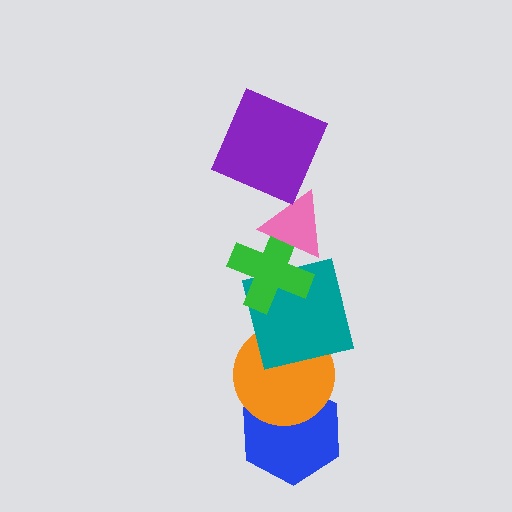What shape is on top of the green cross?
The pink triangle is on top of the green cross.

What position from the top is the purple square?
The purple square is 1st from the top.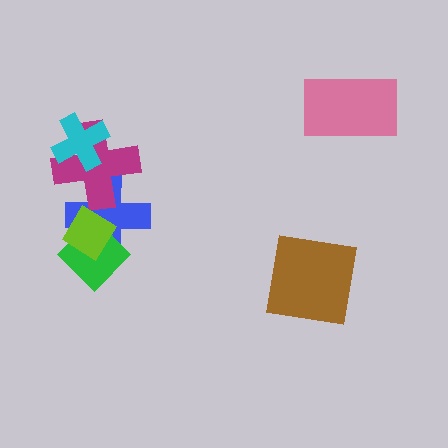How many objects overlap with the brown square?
0 objects overlap with the brown square.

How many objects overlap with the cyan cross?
1 object overlaps with the cyan cross.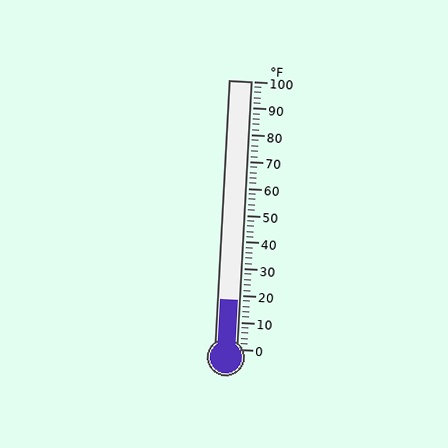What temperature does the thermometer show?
The thermometer shows approximately 18°F.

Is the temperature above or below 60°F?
The temperature is below 60°F.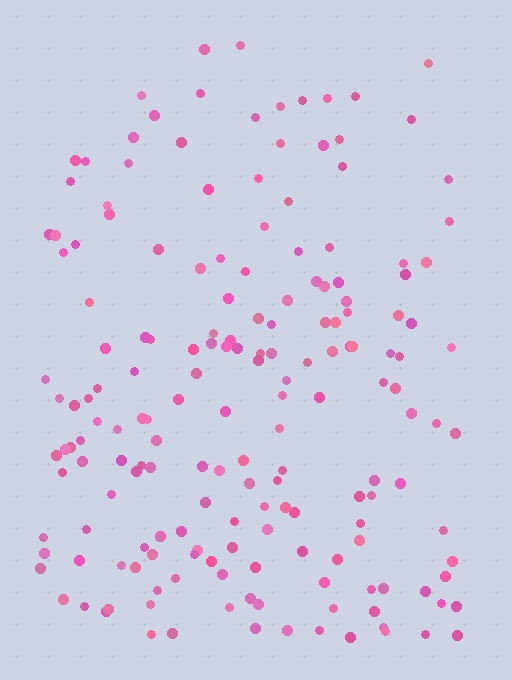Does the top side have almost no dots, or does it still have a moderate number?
Still a moderate number, just noticeably fewer than the bottom.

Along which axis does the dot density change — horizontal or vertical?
Vertical.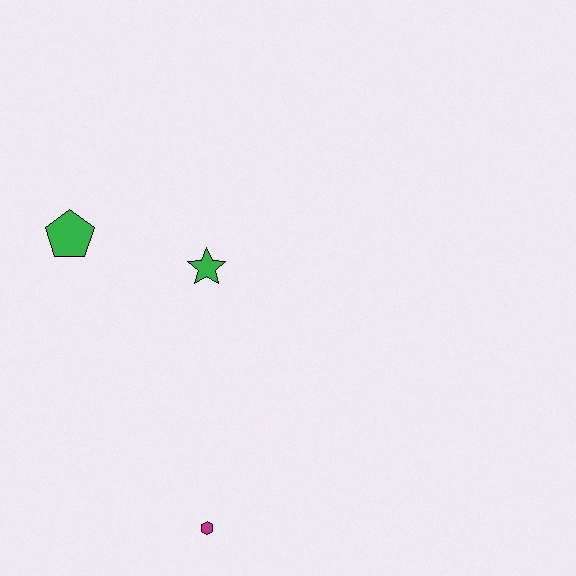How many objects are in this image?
There are 3 objects.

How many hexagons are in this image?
There is 1 hexagon.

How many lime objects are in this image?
There are no lime objects.